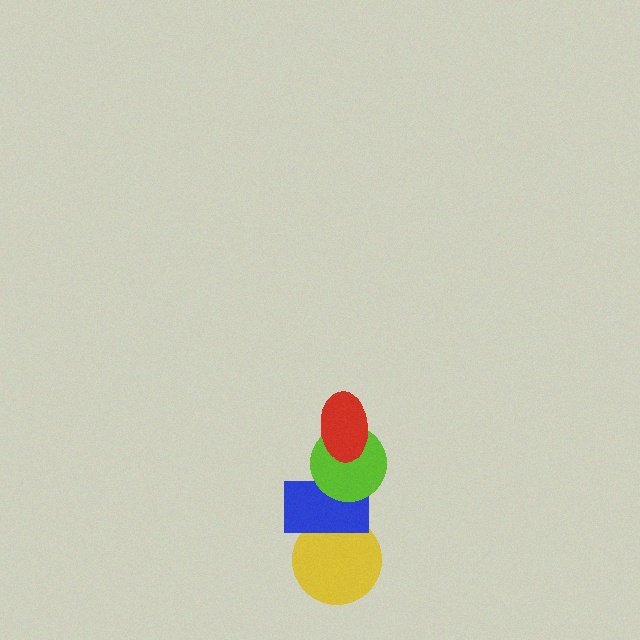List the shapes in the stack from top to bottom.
From top to bottom: the red ellipse, the lime circle, the blue rectangle, the yellow circle.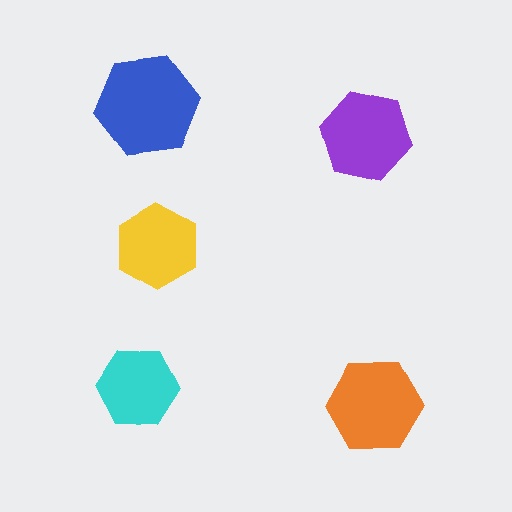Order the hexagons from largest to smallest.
the blue one, the orange one, the purple one, the yellow one, the cyan one.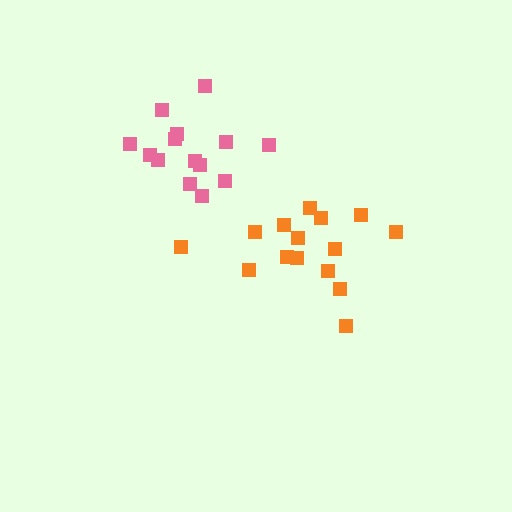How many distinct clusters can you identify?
There are 2 distinct clusters.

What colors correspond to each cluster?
The clusters are colored: pink, orange.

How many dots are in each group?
Group 1: 14 dots, Group 2: 15 dots (29 total).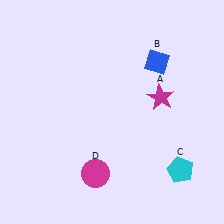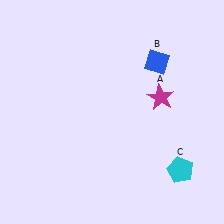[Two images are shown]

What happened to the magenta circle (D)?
The magenta circle (D) was removed in Image 2. It was in the bottom-left area of Image 1.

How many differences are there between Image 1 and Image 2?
There is 1 difference between the two images.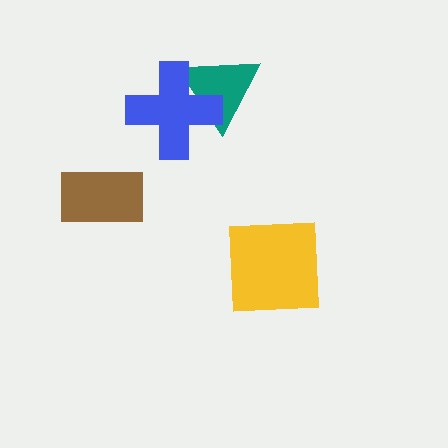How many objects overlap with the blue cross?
1 object overlaps with the blue cross.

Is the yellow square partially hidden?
No, no other shape covers it.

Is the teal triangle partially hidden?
Yes, it is partially covered by another shape.